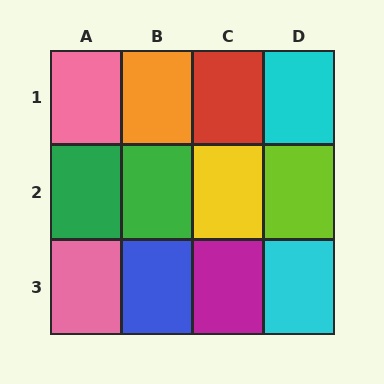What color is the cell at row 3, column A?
Pink.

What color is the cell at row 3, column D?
Cyan.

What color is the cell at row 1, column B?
Orange.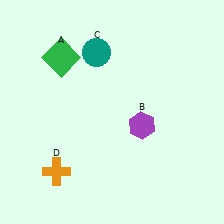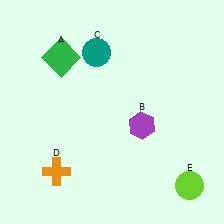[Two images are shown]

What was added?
A lime circle (E) was added in Image 2.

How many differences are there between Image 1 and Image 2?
There is 1 difference between the two images.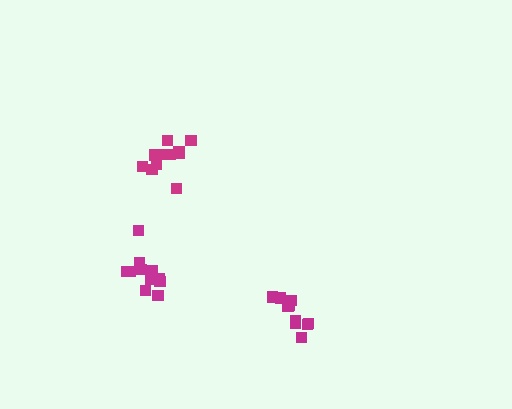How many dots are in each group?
Group 1: 11 dots, Group 2: 11 dots, Group 3: 10 dots (32 total).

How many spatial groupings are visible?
There are 3 spatial groupings.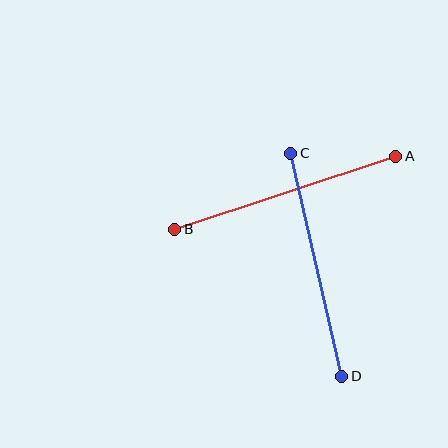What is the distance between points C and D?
The distance is approximately 229 pixels.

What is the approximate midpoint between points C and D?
The midpoint is at approximately (316, 265) pixels.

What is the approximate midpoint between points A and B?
The midpoint is at approximately (285, 193) pixels.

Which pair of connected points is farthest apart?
Points A and B are farthest apart.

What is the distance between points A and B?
The distance is approximately 233 pixels.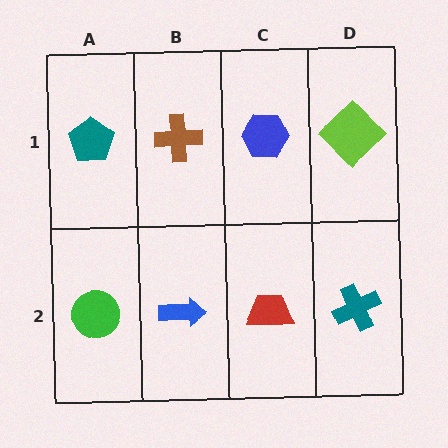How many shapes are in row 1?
4 shapes.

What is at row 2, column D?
A teal cross.